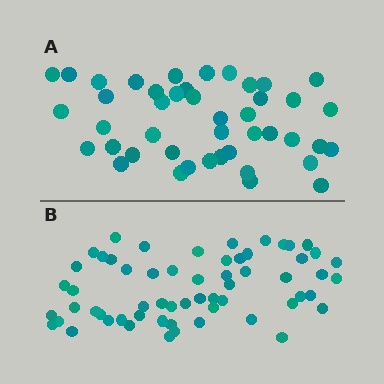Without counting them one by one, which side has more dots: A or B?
Region B (the bottom region) has more dots.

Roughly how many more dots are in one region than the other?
Region B has approximately 15 more dots than region A.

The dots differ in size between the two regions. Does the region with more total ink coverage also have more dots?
No. Region A has more total ink coverage because its dots are larger, but region B actually contains more individual dots. Total area can be misleading — the number of items is what matters here.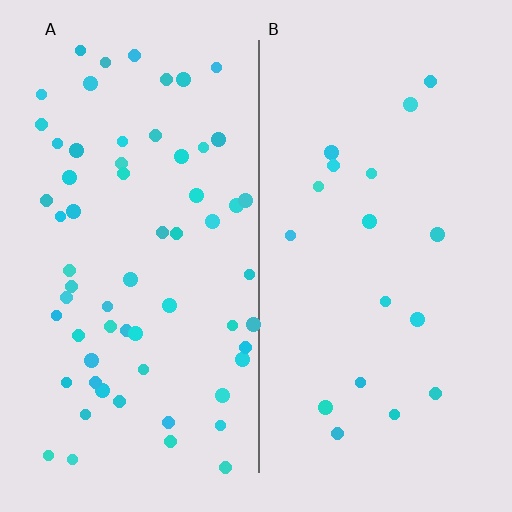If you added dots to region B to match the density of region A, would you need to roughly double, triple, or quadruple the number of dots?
Approximately quadruple.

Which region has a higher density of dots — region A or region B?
A (the left).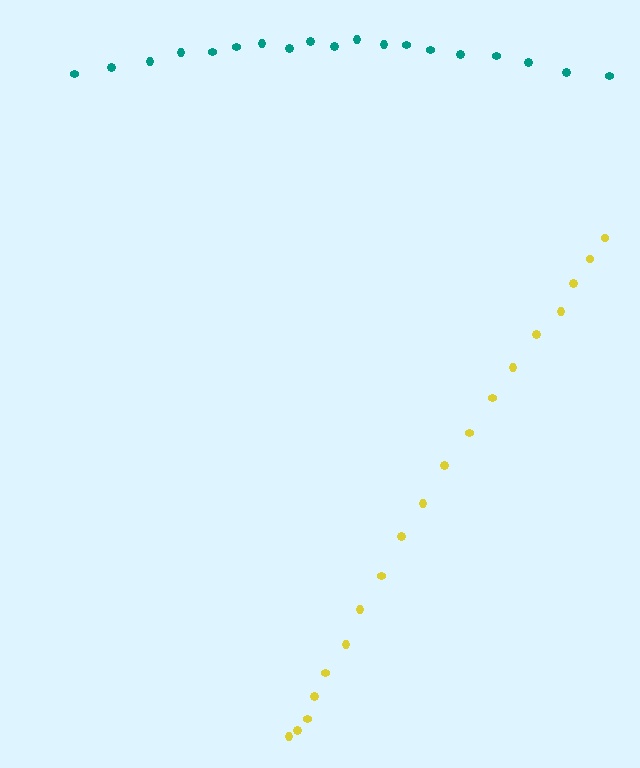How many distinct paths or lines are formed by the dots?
There are 2 distinct paths.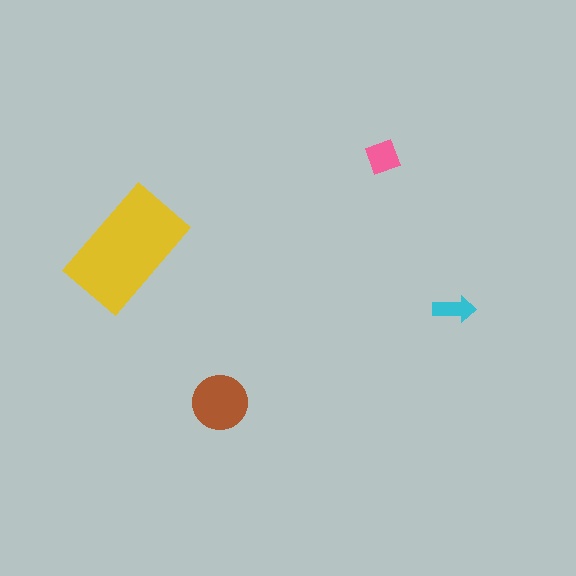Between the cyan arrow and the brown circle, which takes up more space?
The brown circle.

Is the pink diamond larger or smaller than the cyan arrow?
Larger.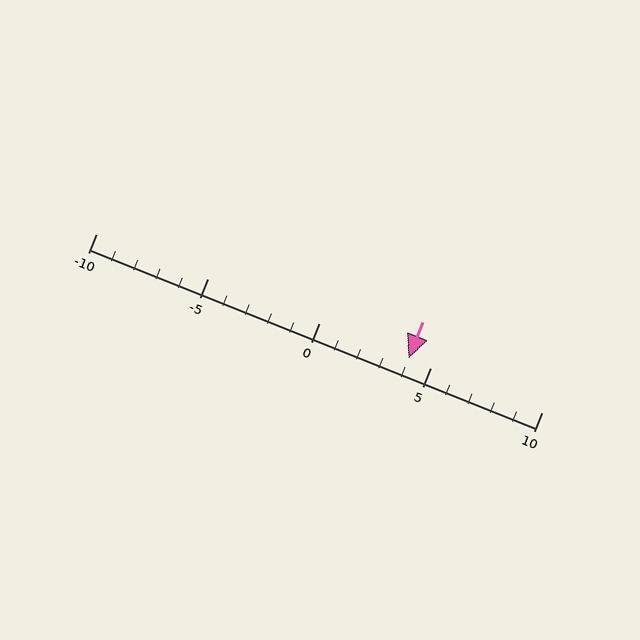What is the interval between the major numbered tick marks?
The major tick marks are spaced 5 units apart.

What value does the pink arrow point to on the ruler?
The pink arrow points to approximately 4.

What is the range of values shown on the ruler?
The ruler shows values from -10 to 10.